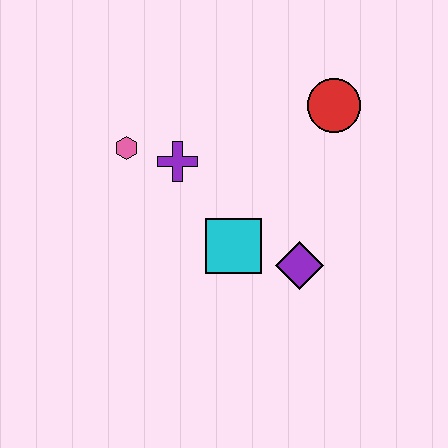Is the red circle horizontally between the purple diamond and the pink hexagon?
No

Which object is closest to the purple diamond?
The cyan square is closest to the purple diamond.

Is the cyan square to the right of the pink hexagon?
Yes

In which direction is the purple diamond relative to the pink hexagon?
The purple diamond is to the right of the pink hexagon.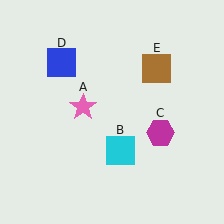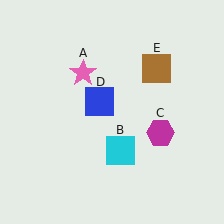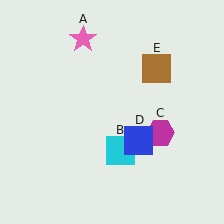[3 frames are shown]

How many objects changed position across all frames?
2 objects changed position: pink star (object A), blue square (object D).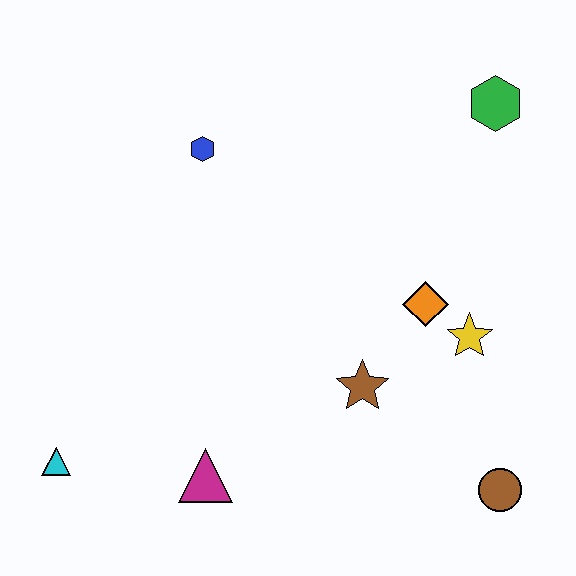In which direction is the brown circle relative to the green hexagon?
The brown circle is below the green hexagon.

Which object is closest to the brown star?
The orange diamond is closest to the brown star.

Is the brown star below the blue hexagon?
Yes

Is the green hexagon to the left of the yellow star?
No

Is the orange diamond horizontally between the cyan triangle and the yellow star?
Yes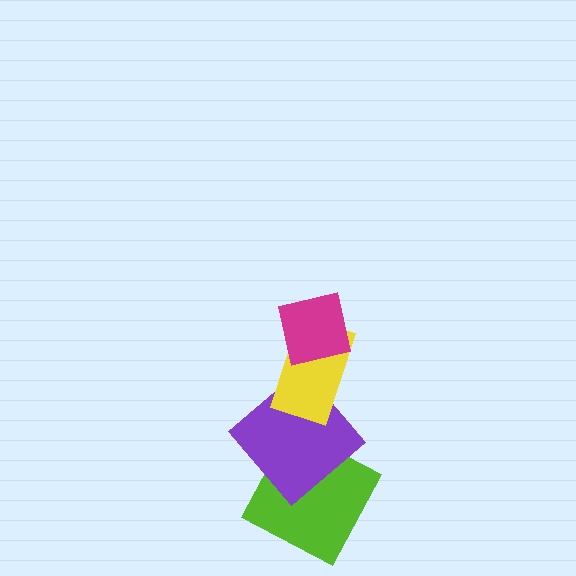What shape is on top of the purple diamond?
The yellow rectangle is on top of the purple diamond.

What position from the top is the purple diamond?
The purple diamond is 3rd from the top.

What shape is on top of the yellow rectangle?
The magenta square is on top of the yellow rectangle.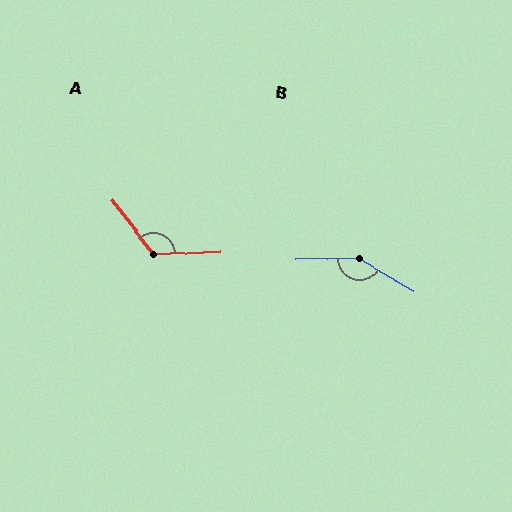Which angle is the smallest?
A, at approximately 125 degrees.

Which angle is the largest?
B, at approximately 148 degrees.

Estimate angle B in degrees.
Approximately 148 degrees.